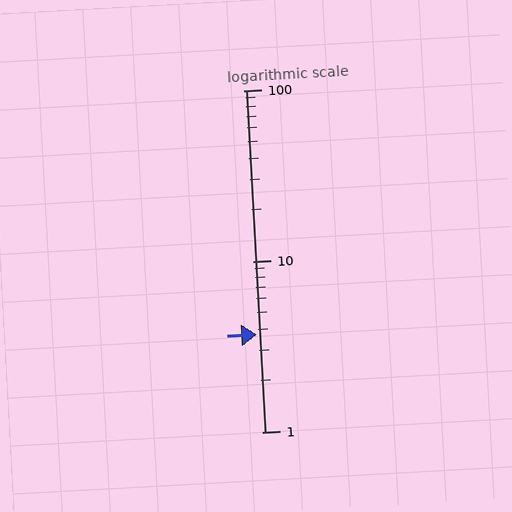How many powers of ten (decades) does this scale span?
The scale spans 2 decades, from 1 to 100.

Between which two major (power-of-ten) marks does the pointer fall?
The pointer is between 1 and 10.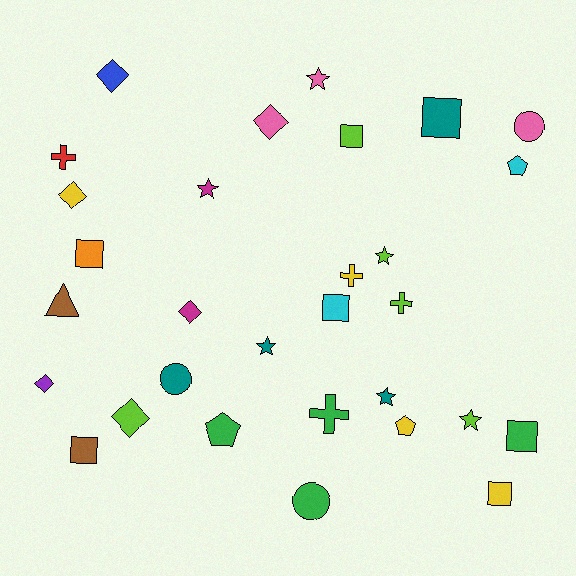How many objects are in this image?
There are 30 objects.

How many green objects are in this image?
There are 4 green objects.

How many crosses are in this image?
There are 4 crosses.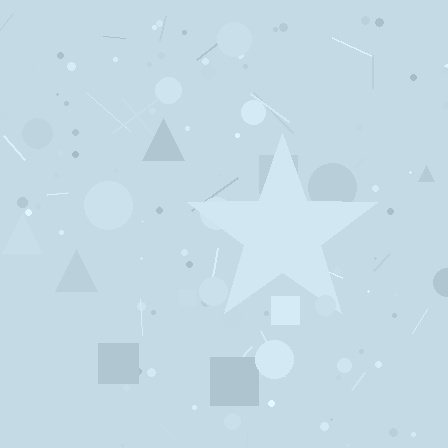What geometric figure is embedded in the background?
A star is embedded in the background.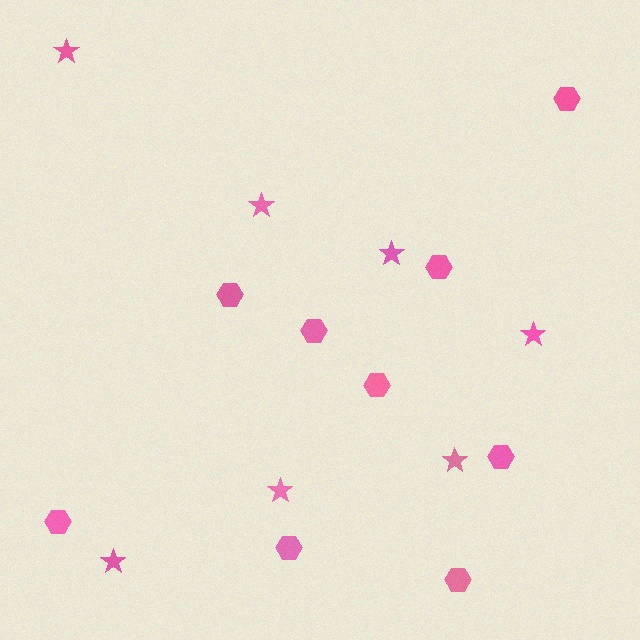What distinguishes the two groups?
There are 2 groups: one group of hexagons (9) and one group of stars (7).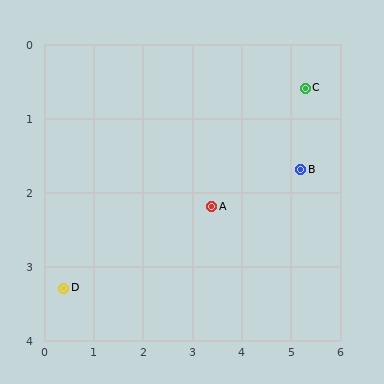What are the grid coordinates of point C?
Point C is at approximately (5.3, 0.6).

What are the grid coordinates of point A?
Point A is at approximately (3.4, 2.2).